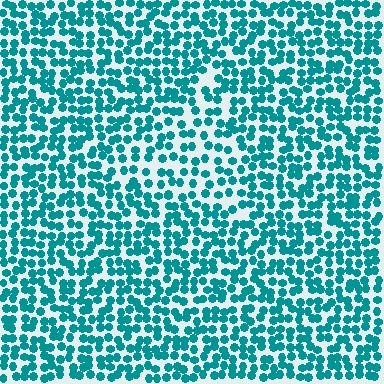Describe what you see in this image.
The image contains small teal elements arranged at two different densities. A triangle-shaped region is visible where the elements are less densely packed than the surrounding area.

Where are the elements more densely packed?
The elements are more densely packed outside the triangle boundary.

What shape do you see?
I see a triangle.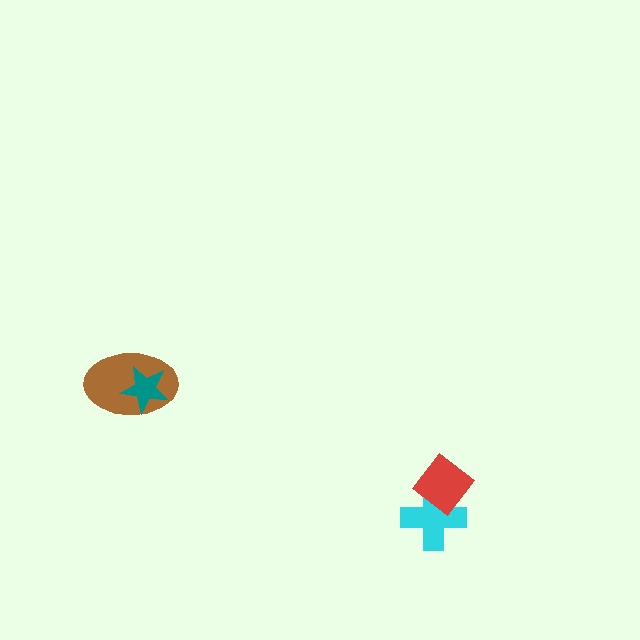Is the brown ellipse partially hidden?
Yes, it is partially covered by another shape.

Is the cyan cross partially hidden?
Yes, it is partially covered by another shape.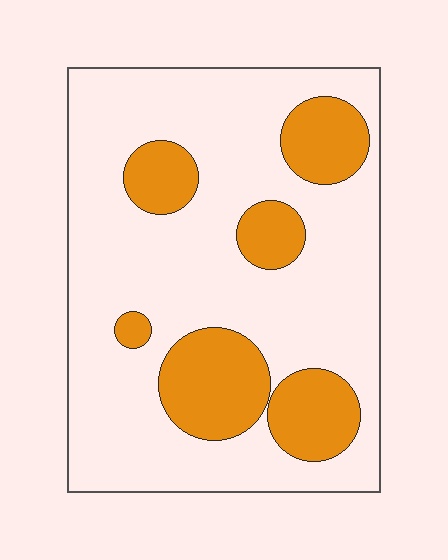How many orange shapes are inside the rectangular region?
6.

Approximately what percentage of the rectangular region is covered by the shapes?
Approximately 25%.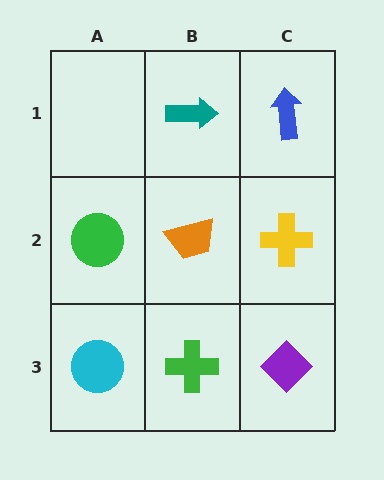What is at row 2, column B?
An orange trapezoid.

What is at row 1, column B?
A teal arrow.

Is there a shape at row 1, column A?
No, that cell is empty.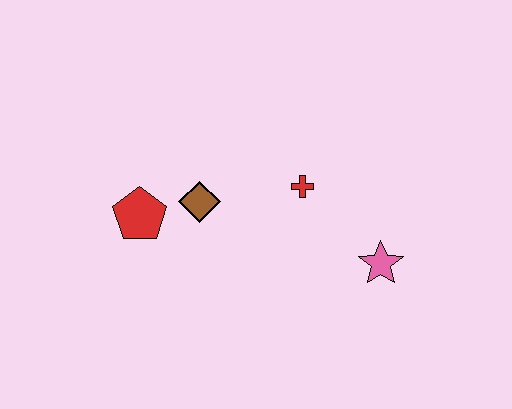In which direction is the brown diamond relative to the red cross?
The brown diamond is to the left of the red cross.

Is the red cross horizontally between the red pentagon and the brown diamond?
No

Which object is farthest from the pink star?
The red pentagon is farthest from the pink star.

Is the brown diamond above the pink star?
Yes